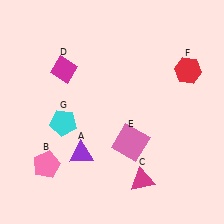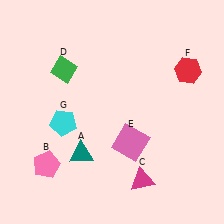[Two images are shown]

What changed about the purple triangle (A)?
In Image 1, A is purple. In Image 2, it changed to teal.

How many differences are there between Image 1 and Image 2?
There are 2 differences between the two images.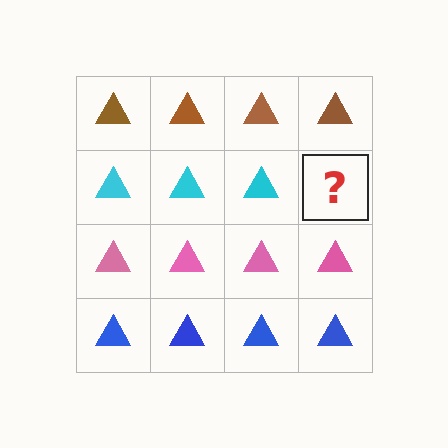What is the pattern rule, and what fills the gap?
The rule is that each row has a consistent color. The gap should be filled with a cyan triangle.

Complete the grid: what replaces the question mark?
The question mark should be replaced with a cyan triangle.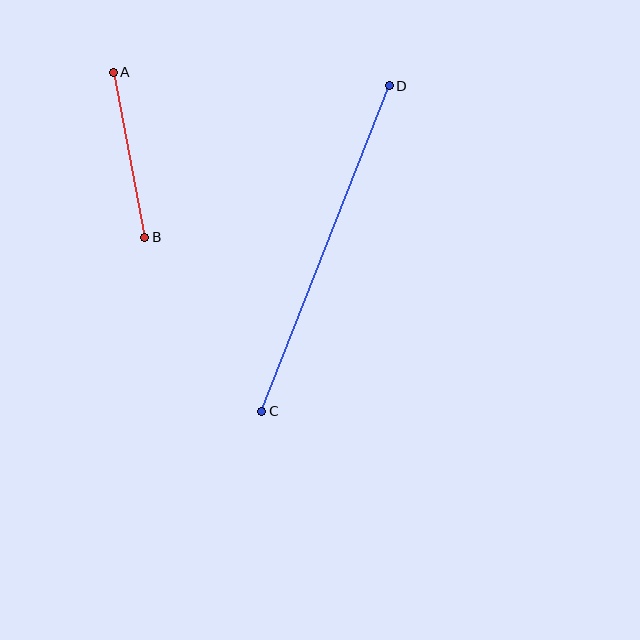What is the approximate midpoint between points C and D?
The midpoint is at approximately (326, 249) pixels.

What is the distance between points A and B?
The distance is approximately 168 pixels.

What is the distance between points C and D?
The distance is approximately 350 pixels.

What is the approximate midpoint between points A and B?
The midpoint is at approximately (129, 155) pixels.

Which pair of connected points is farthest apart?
Points C and D are farthest apart.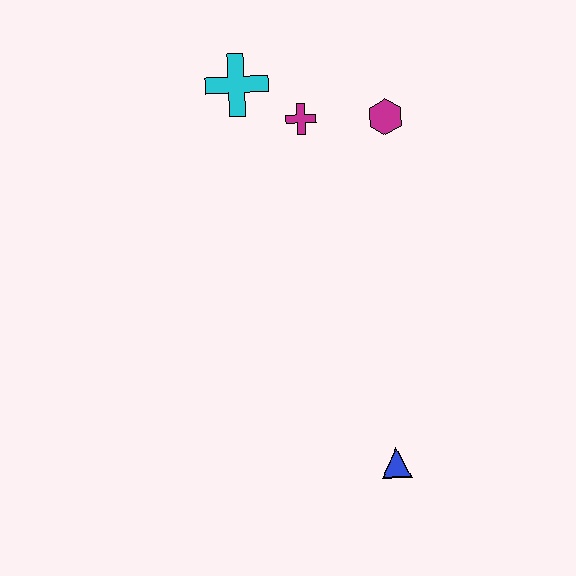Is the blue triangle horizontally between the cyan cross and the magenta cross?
No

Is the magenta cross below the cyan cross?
Yes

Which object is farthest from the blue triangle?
The cyan cross is farthest from the blue triangle.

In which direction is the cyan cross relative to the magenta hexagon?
The cyan cross is to the left of the magenta hexagon.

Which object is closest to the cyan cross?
The magenta cross is closest to the cyan cross.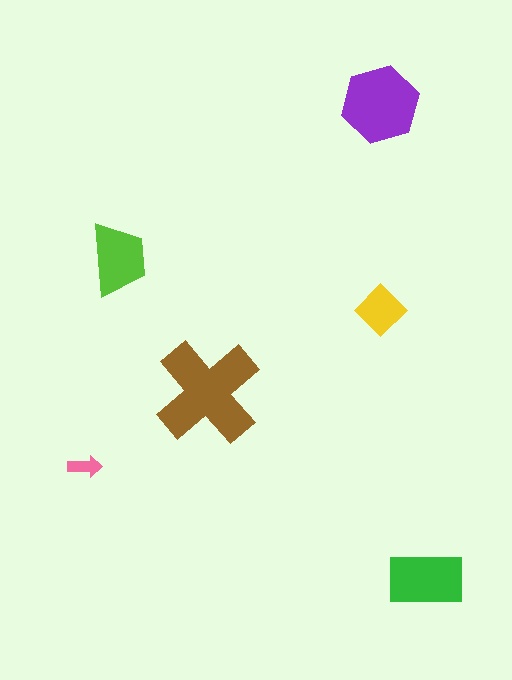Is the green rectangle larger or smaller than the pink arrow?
Larger.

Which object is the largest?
The brown cross.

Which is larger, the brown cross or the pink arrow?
The brown cross.